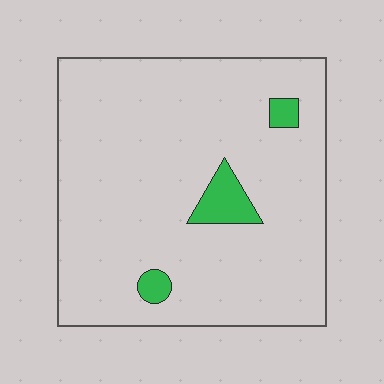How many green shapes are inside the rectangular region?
3.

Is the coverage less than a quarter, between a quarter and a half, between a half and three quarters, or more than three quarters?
Less than a quarter.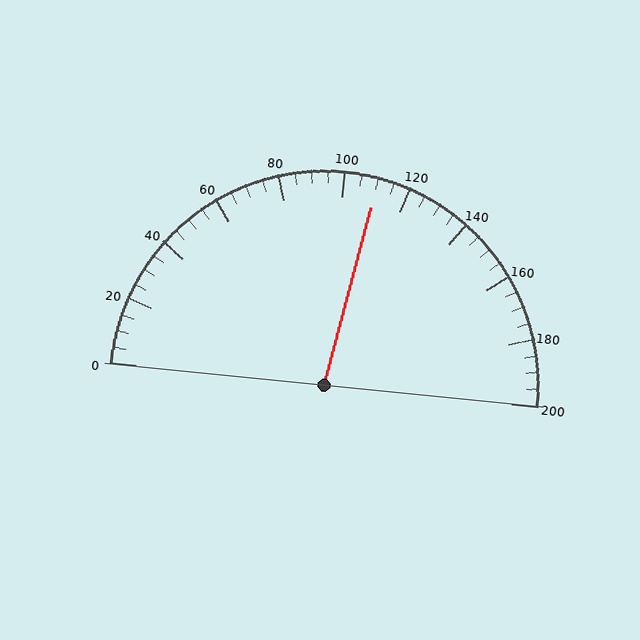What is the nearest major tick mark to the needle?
The nearest major tick mark is 120.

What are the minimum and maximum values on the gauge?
The gauge ranges from 0 to 200.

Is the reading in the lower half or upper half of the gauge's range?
The reading is in the upper half of the range (0 to 200).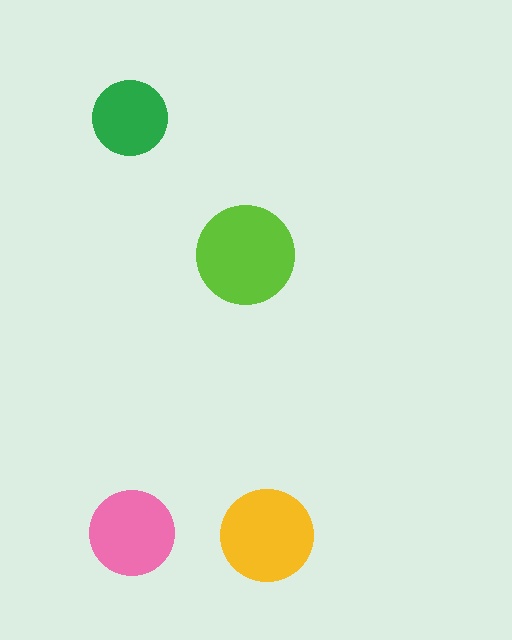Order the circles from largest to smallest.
the lime one, the yellow one, the pink one, the green one.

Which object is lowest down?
The yellow circle is bottommost.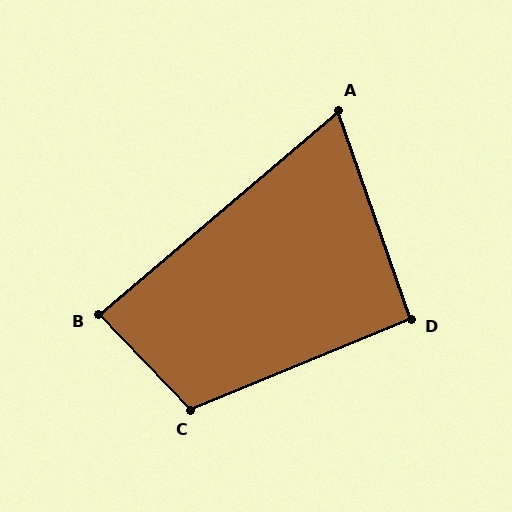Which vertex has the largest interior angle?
C, at approximately 111 degrees.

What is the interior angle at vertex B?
Approximately 87 degrees (approximately right).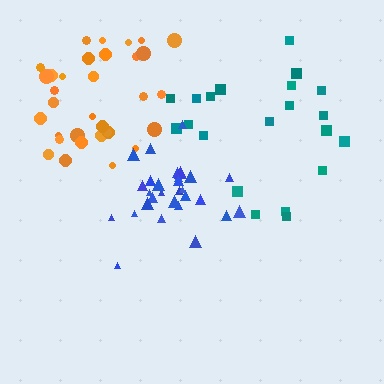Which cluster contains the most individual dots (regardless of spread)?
Orange (33).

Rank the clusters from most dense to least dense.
blue, orange, teal.